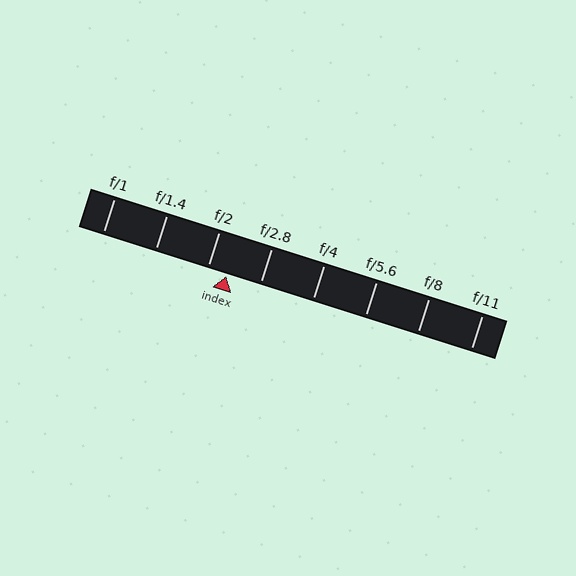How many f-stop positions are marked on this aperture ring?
There are 8 f-stop positions marked.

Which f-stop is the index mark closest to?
The index mark is closest to f/2.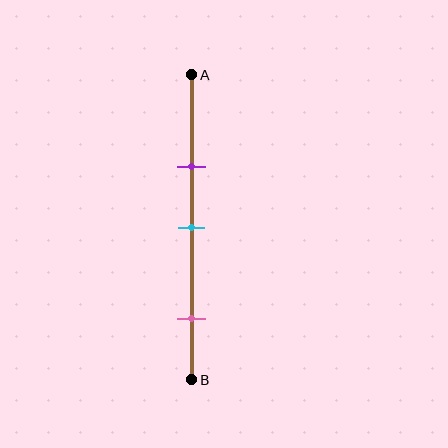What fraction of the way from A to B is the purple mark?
The purple mark is approximately 30% (0.3) of the way from A to B.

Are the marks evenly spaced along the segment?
No, the marks are not evenly spaced.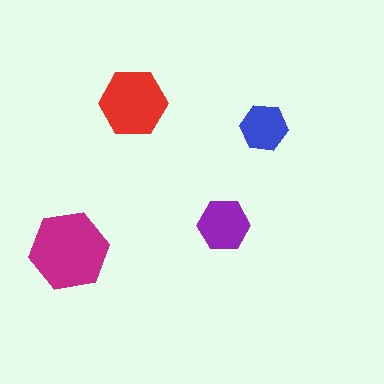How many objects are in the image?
There are 4 objects in the image.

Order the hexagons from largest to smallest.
the magenta one, the red one, the purple one, the blue one.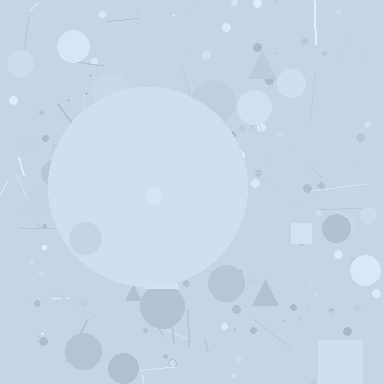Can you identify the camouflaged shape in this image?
The camouflaged shape is a circle.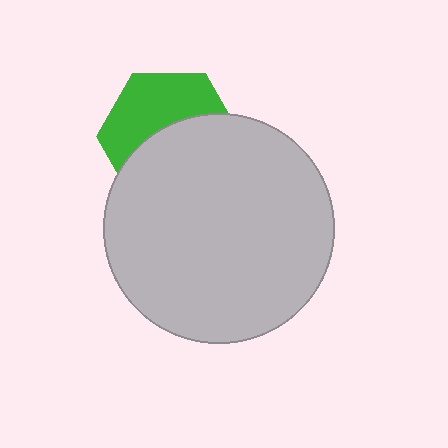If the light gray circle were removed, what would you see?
You would see the complete green hexagon.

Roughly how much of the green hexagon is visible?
About half of it is visible (roughly 46%).